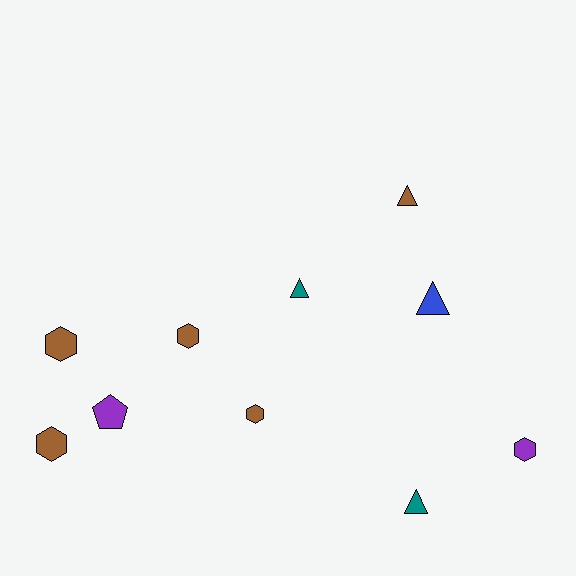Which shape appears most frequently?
Hexagon, with 5 objects.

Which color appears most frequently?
Brown, with 5 objects.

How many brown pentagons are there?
There are no brown pentagons.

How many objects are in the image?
There are 10 objects.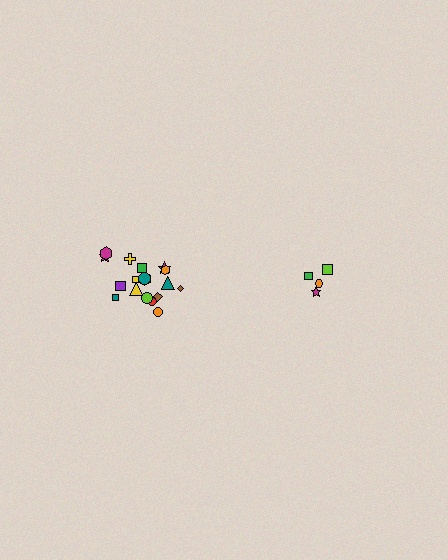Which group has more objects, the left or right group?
The left group.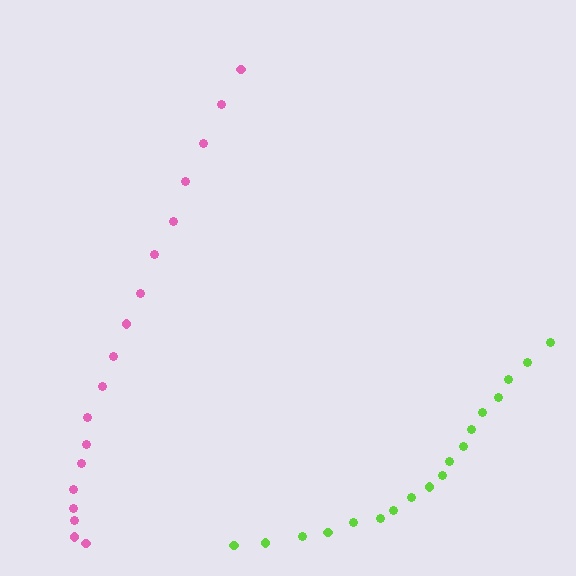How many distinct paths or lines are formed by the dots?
There are 2 distinct paths.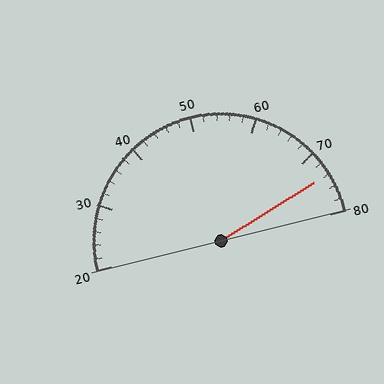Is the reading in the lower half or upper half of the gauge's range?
The reading is in the upper half of the range (20 to 80).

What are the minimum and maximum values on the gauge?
The gauge ranges from 20 to 80.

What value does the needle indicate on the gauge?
The needle indicates approximately 74.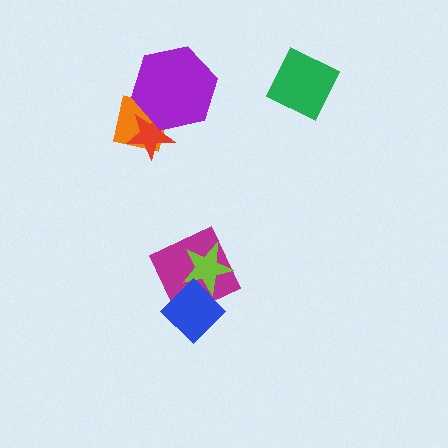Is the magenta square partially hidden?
Yes, it is partially covered by another shape.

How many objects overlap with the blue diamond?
2 objects overlap with the blue diamond.